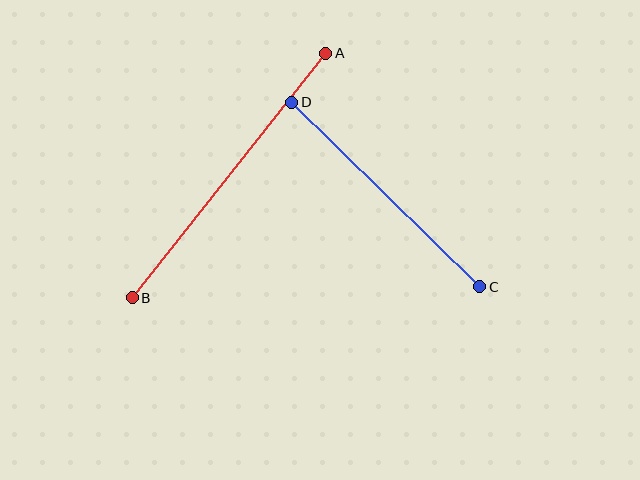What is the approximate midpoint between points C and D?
The midpoint is at approximately (386, 195) pixels.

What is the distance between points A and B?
The distance is approximately 312 pixels.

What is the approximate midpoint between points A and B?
The midpoint is at approximately (229, 176) pixels.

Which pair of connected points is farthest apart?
Points A and B are farthest apart.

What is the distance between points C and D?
The distance is approximately 263 pixels.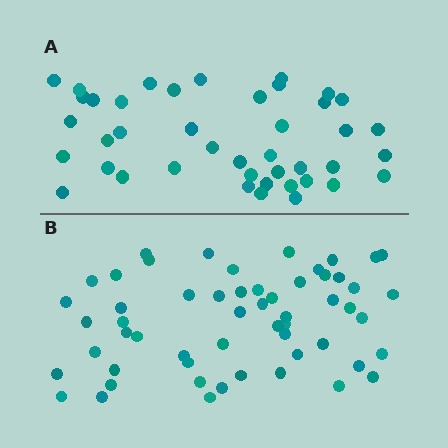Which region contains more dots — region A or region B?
Region B (the bottom region) has more dots.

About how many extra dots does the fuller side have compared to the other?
Region B has approximately 15 more dots than region A.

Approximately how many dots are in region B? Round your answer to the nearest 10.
About 60 dots. (The exact count is 56, which rounds to 60.)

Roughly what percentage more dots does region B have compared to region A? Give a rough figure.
About 35% more.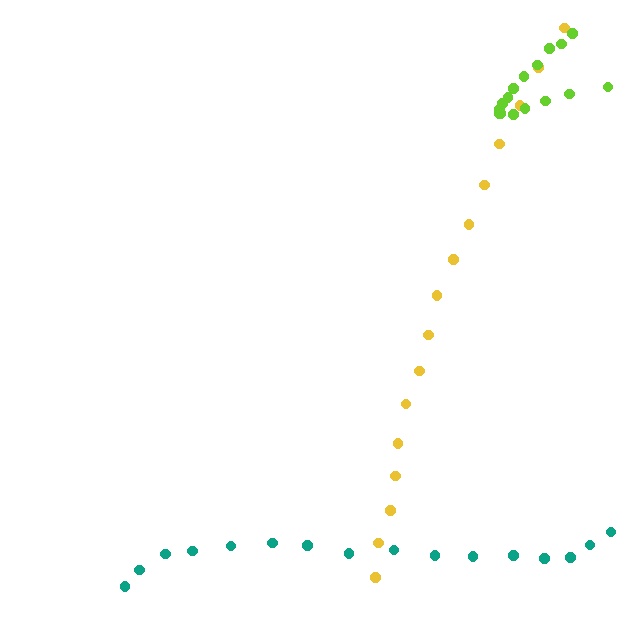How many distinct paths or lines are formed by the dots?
There are 3 distinct paths.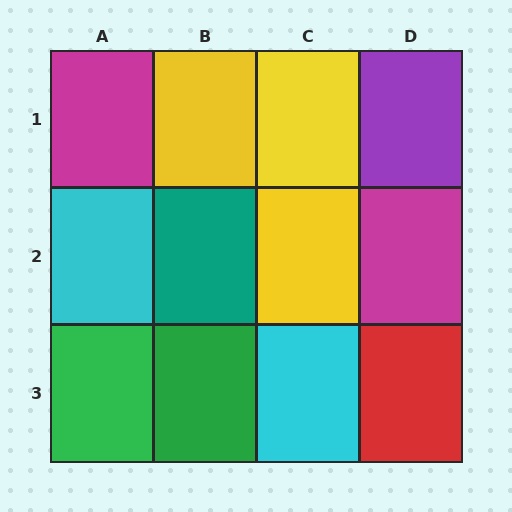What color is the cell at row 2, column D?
Magenta.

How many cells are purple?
1 cell is purple.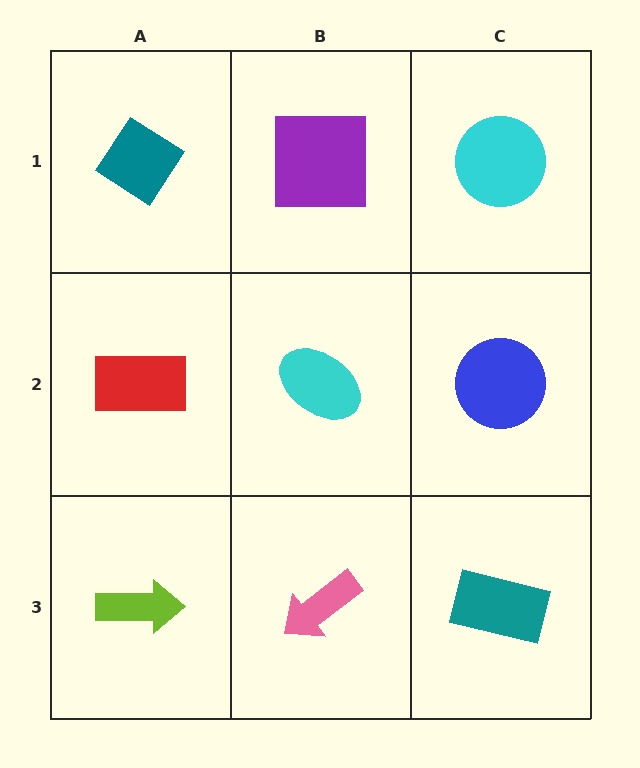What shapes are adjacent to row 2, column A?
A teal diamond (row 1, column A), a lime arrow (row 3, column A), a cyan ellipse (row 2, column B).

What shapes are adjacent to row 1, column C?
A blue circle (row 2, column C), a purple square (row 1, column B).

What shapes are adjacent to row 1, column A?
A red rectangle (row 2, column A), a purple square (row 1, column B).